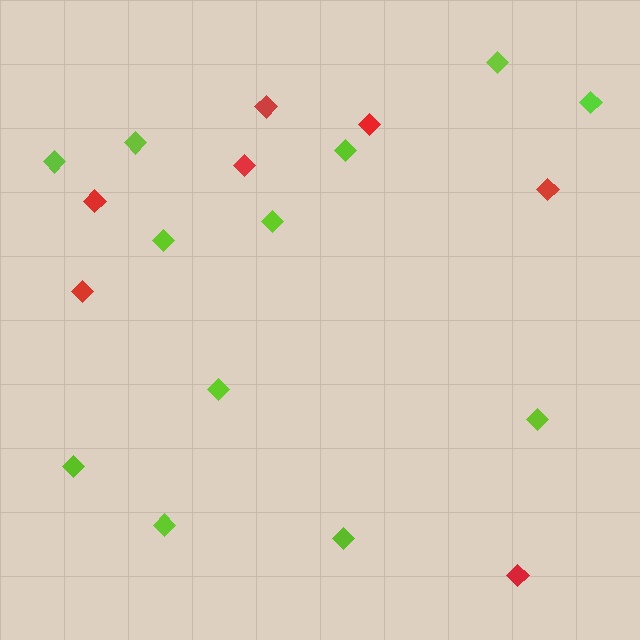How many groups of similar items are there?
There are 2 groups: one group of red diamonds (7) and one group of lime diamonds (12).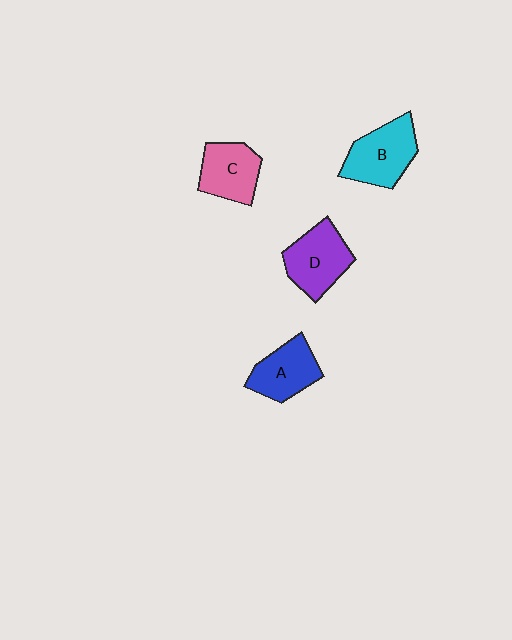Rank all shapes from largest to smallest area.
From largest to smallest: B (cyan), D (purple), A (blue), C (pink).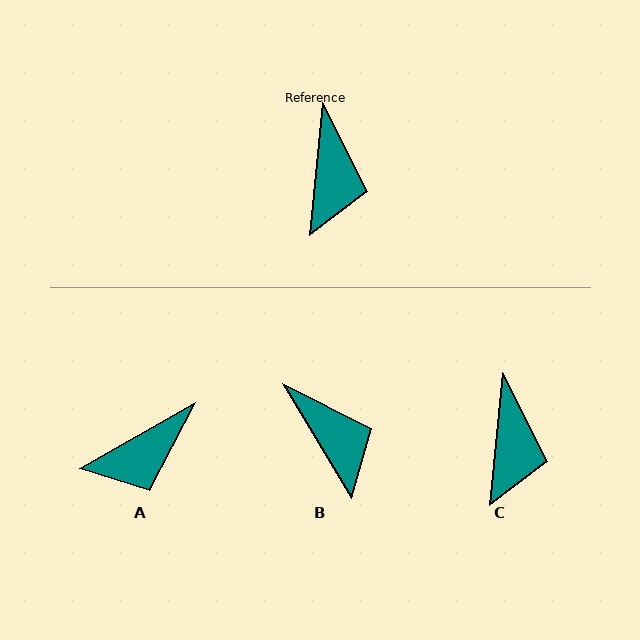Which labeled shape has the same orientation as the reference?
C.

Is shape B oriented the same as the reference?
No, it is off by about 36 degrees.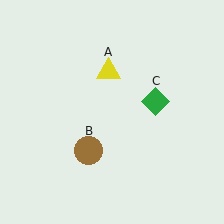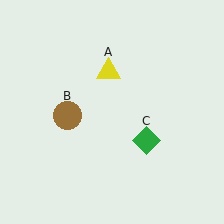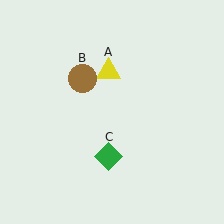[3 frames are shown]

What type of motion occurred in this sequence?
The brown circle (object B), green diamond (object C) rotated clockwise around the center of the scene.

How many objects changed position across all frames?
2 objects changed position: brown circle (object B), green diamond (object C).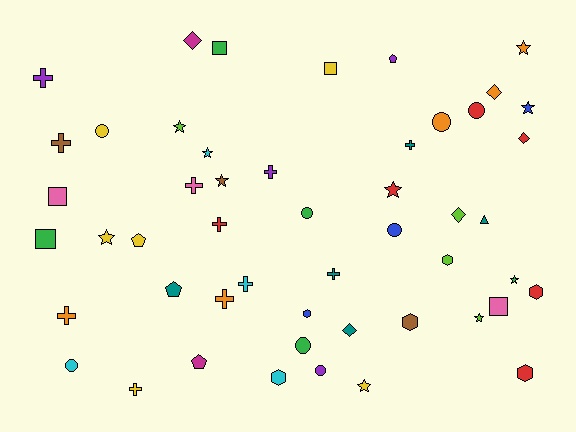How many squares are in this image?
There are 5 squares.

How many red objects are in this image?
There are 6 red objects.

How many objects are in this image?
There are 50 objects.